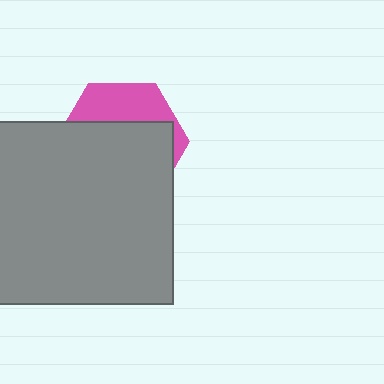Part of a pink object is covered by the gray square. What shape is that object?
It is a hexagon.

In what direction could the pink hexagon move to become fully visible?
The pink hexagon could move up. That would shift it out from behind the gray square entirely.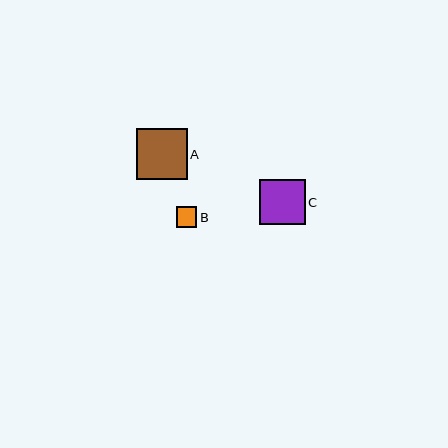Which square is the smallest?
Square B is the smallest with a size of approximately 20 pixels.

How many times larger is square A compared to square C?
Square A is approximately 1.1 times the size of square C.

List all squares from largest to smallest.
From largest to smallest: A, C, B.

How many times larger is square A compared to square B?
Square A is approximately 2.5 times the size of square B.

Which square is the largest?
Square A is the largest with a size of approximately 51 pixels.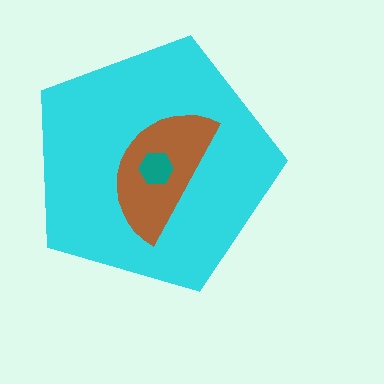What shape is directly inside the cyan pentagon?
The brown semicircle.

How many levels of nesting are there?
3.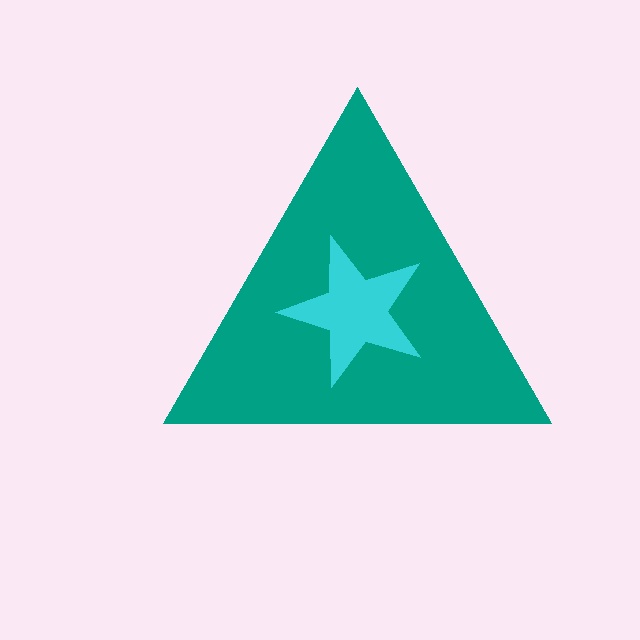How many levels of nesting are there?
2.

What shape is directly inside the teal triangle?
The cyan star.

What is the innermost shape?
The cyan star.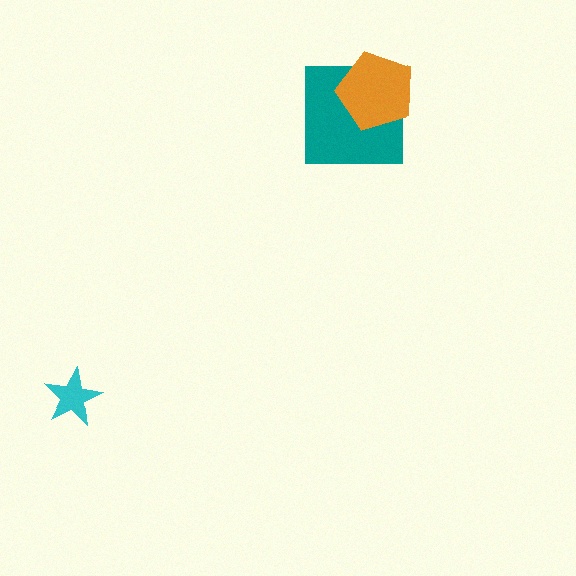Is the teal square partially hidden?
Yes, it is partially covered by another shape.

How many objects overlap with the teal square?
1 object overlaps with the teal square.